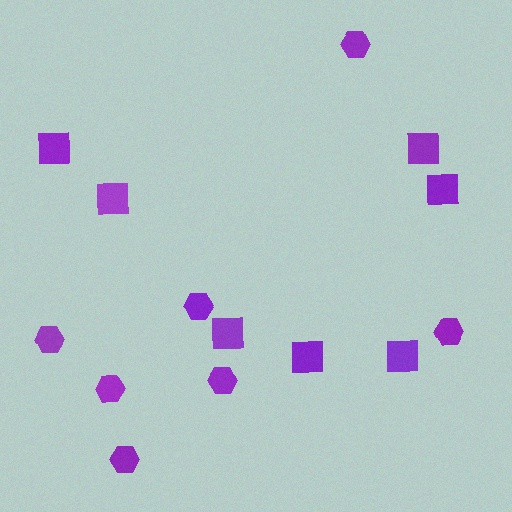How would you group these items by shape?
There are 2 groups: one group of hexagons (7) and one group of squares (7).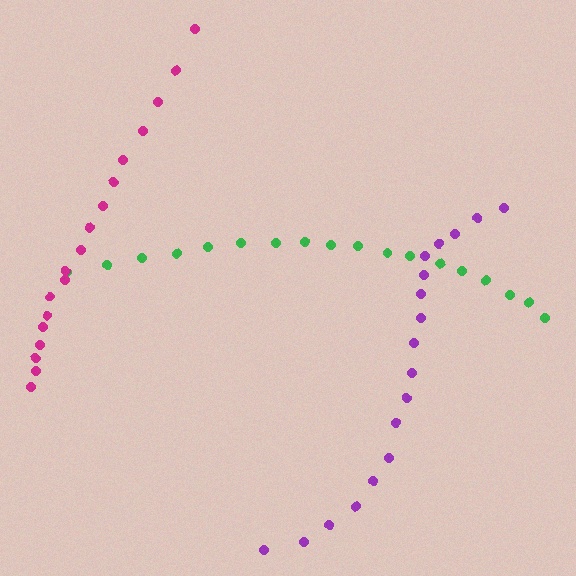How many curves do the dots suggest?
There are 3 distinct paths.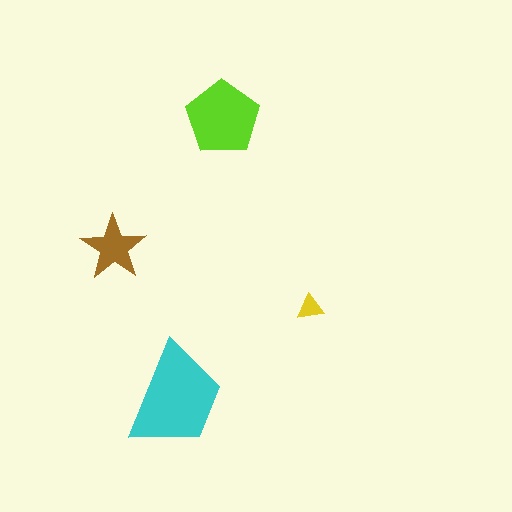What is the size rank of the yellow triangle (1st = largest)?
4th.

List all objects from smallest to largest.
The yellow triangle, the brown star, the lime pentagon, the cyan trapezoid.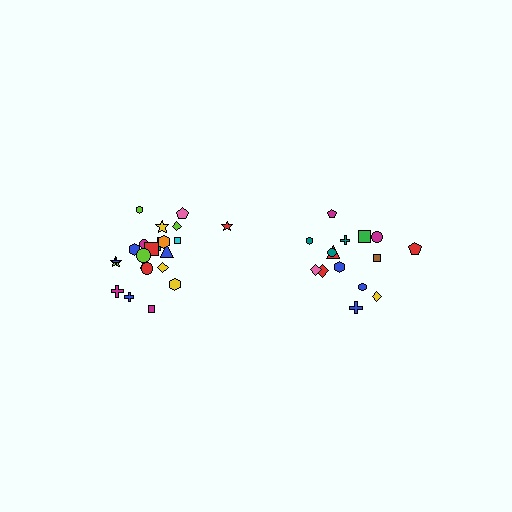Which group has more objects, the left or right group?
The left group.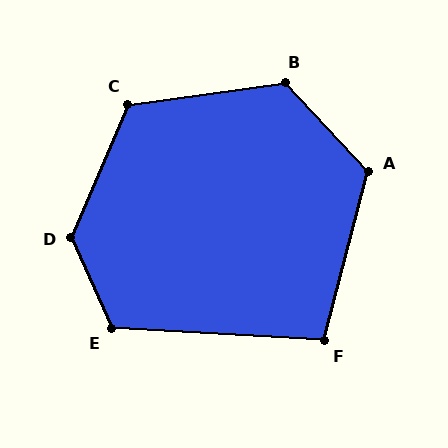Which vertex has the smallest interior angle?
F, at approximately 102 degrees.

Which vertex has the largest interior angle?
D, at approximately 133 degrees.